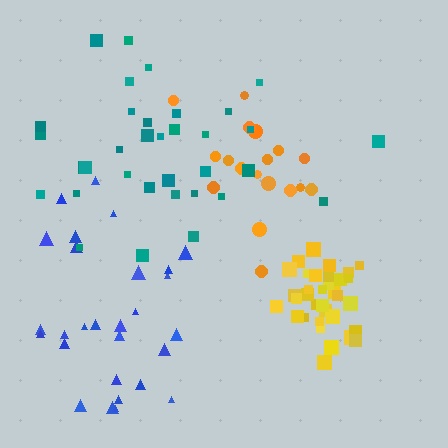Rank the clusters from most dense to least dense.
yellow, orange, blue, teal.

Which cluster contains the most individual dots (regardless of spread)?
Yellow (34).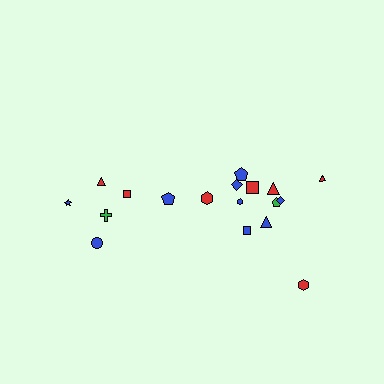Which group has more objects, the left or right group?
The right group.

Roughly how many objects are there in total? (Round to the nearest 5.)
Roughly 20 objects in total.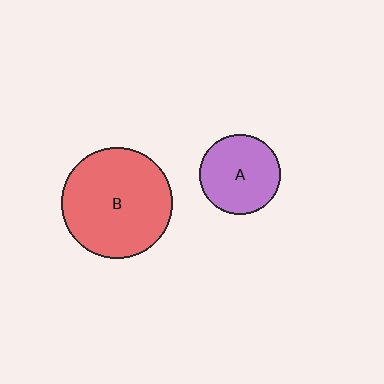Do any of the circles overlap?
No, none of the circles overlap.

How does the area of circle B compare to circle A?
Approximately 1.9 times.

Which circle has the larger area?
Circle B (red).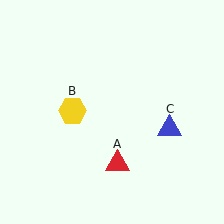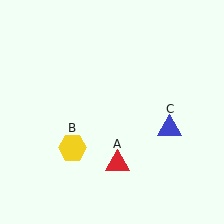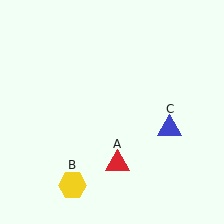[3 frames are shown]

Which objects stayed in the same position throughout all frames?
Red triangle (object A) and blue triangle (object C) remained stationary.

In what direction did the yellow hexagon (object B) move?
The yellow hexagon (object B) moved down.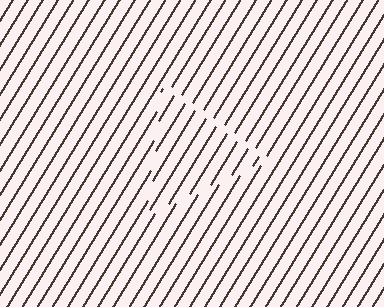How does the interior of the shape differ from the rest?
The interior of the shape contains the same grating, shifted by half a period — the contour is defined by the phase discontinuity where line-ends from the inner and outer gratings abut.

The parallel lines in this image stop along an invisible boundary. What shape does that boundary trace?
An illusory triangle. The interior of the shape contains the same grating, shifted by half a period — the contour is defined by the phase discontinuity where line-ends from the inner and outer gratings abut.